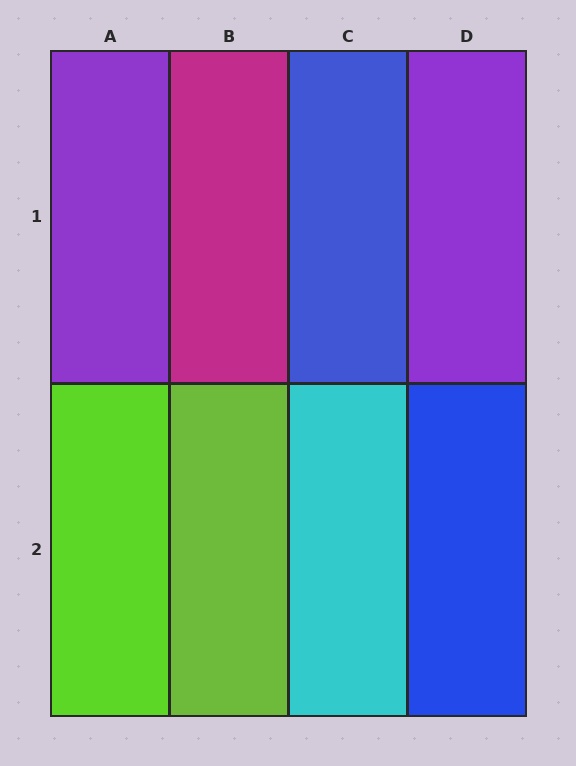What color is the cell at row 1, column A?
Purple.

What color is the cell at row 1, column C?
Blue.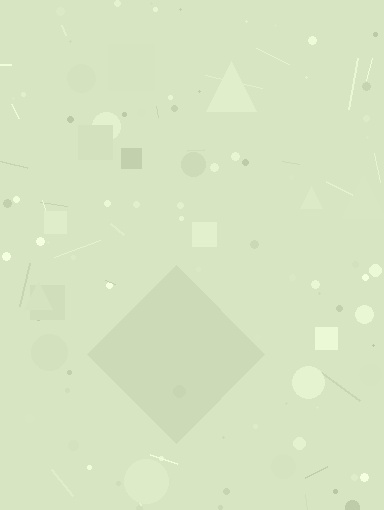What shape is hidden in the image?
A diamond is hidden in the image.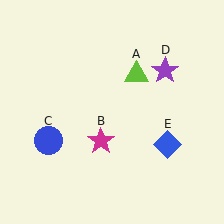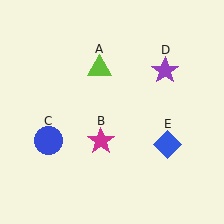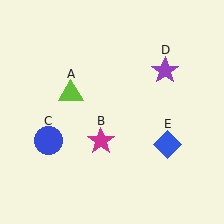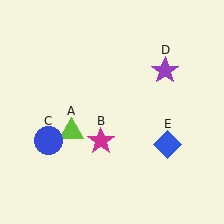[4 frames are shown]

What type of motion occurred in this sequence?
The lime triangle (object A) rotated counterclockwise around the center of the scene.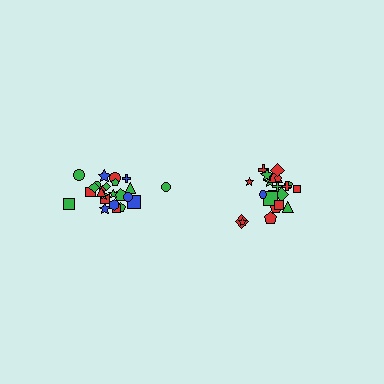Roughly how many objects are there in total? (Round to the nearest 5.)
Roughly 45 objects in total.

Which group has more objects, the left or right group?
The left group.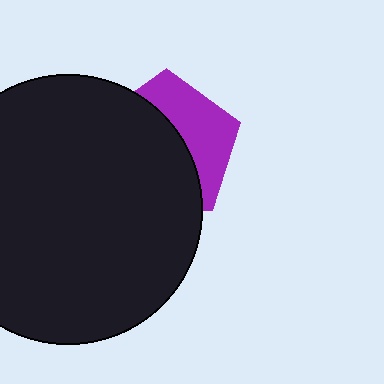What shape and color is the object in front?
The object in front is a black circle.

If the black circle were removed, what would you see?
You would see the complete purple pentagon.